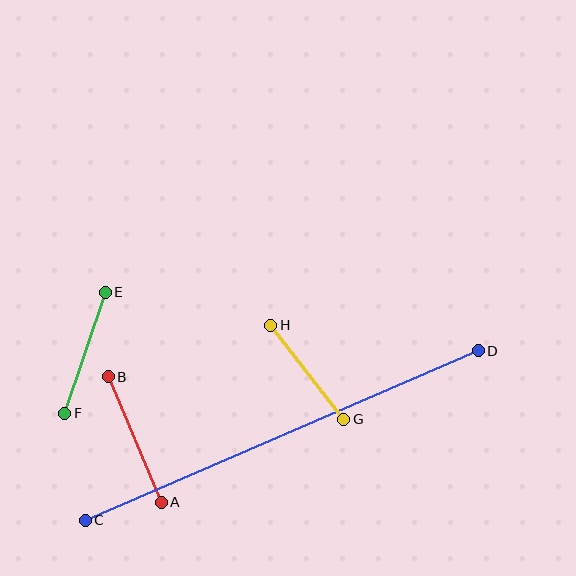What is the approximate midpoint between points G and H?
The midpoint is at approximately (307, 372) pixels.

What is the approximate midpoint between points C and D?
The midpoint is at approximately (282, 435) pixels.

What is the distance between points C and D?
The distance is approximately 428 pixels.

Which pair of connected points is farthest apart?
Points C and D are farthest apart.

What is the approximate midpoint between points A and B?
The midpoint is at approximately (135, 440) pixels.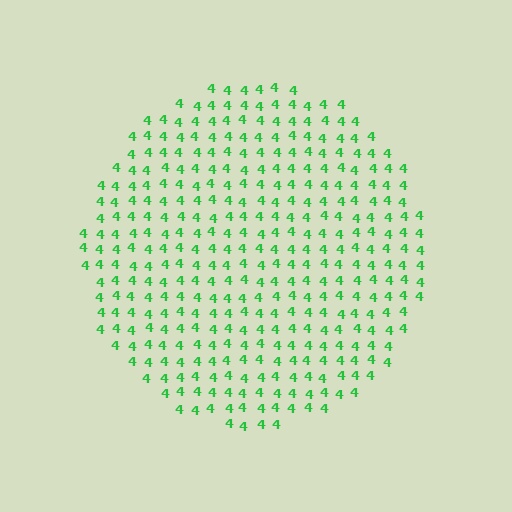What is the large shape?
The large shape is a circle.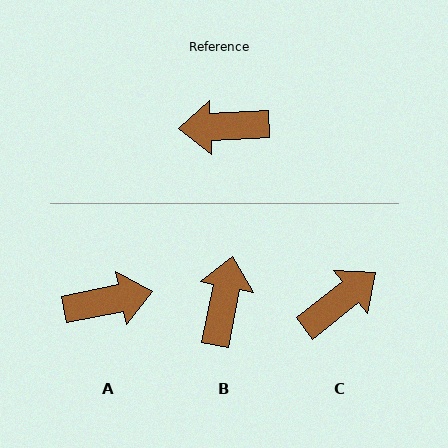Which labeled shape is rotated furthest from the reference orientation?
A, about 171 degrees away.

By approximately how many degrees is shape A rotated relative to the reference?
Approximately 171 degrees clockwise.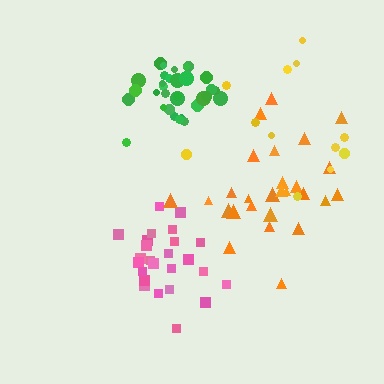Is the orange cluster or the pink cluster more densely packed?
Pink.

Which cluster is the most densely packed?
Green.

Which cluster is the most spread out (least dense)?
Yellow.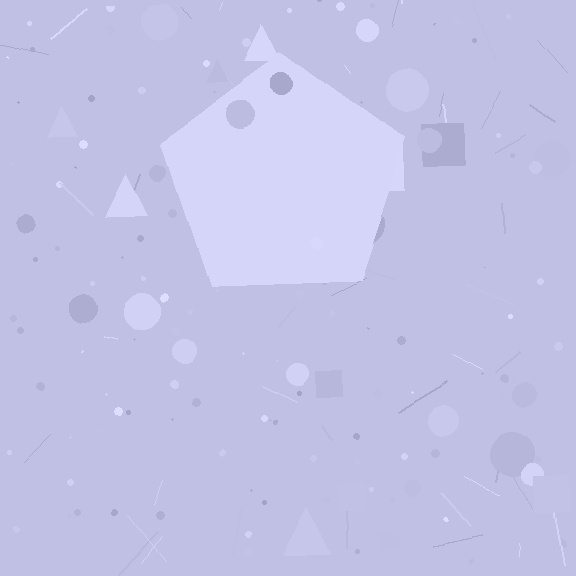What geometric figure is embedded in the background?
A pentagon is embedded in the background.